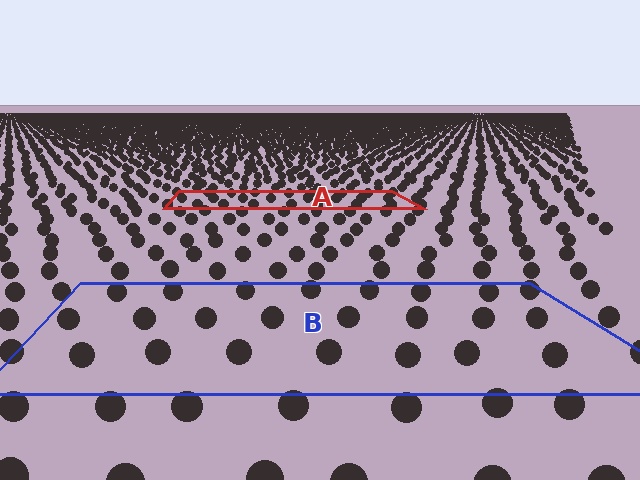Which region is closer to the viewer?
Region B is closer. The texture elements there are larger and more spread out.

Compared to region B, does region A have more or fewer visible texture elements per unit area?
Region A has more texture elements per unit area — they are packed more densely because it is farther away.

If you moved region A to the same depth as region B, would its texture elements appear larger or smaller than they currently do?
They would appear larger. At a closer depth, the same texture elements are projected at a bigger on-screen size.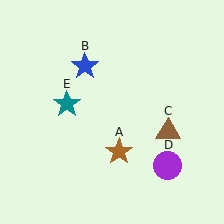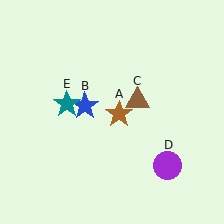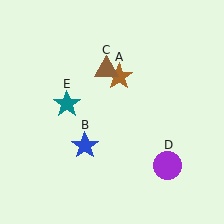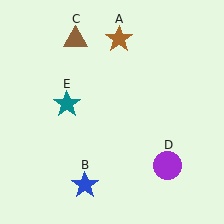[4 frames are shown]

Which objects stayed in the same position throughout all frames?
Purple circle (object D) and teal star (object E) remained stationary.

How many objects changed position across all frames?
3 objects changed position: brown star (object A), blue star (object B), brown triangle (object C).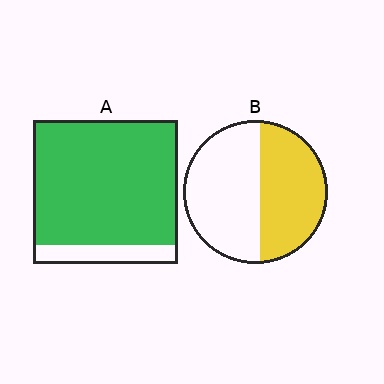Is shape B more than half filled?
Roughly half.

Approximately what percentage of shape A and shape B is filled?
A is approximately 85% and B is approximately 45%.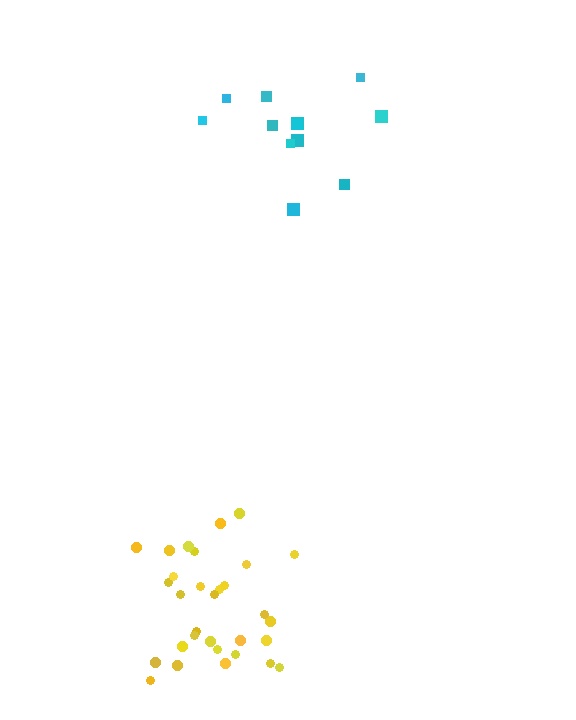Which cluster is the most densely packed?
Yellow.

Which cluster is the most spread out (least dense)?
Cyan.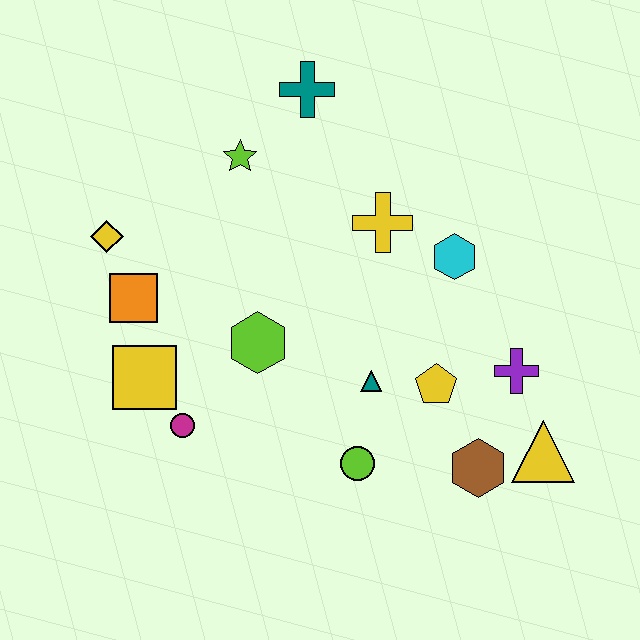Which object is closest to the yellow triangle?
The brown hexagon is closest to the yellow triangle.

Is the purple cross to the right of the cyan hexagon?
Yes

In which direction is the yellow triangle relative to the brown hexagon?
The yellow triangle is to the right of the brown hexagon.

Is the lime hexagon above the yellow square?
Yes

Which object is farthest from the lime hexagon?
The yellow triangle is farthest from the lime hexagon.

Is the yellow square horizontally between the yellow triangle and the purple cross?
No